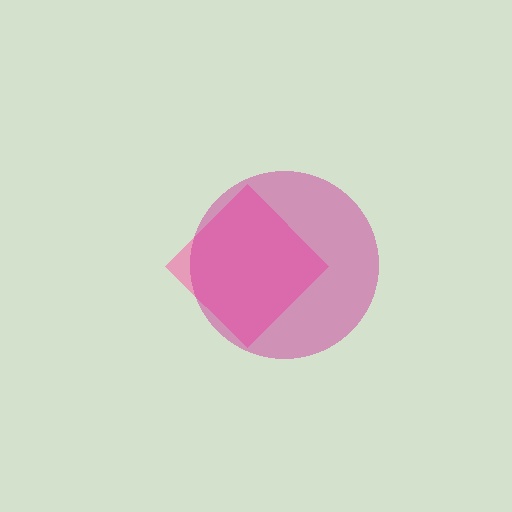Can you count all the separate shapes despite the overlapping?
Yes, there are 2 separate shapes.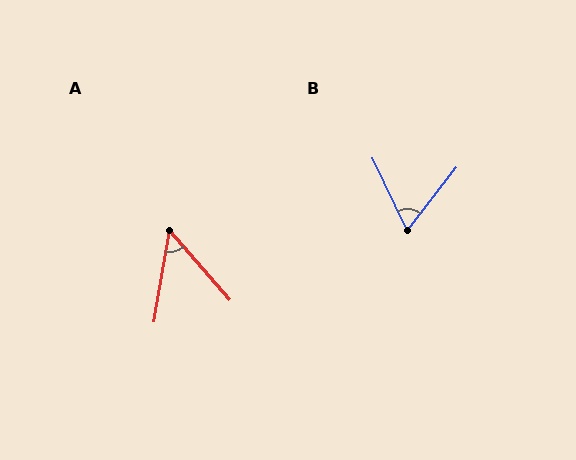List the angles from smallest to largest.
A (51°), B (63°).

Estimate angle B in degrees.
Approximately 63 degrees.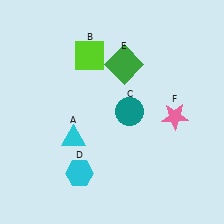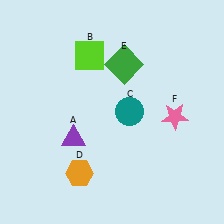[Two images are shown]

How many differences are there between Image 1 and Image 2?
There are 2 differences between the two images.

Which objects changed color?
A changed from cyan to purple. D changed from cyan to orange.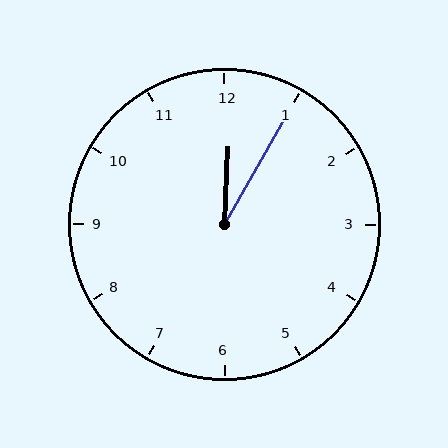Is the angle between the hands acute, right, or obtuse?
It is acute.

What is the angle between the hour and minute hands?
Approximately 28 degrees.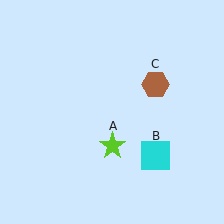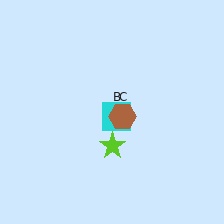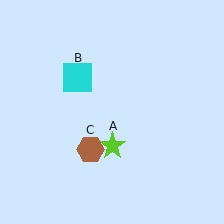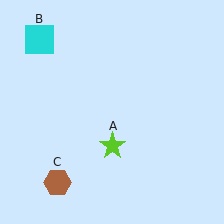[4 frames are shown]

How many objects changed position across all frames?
2 objects changed position: cyan square (object B), brown hexagon (object C).